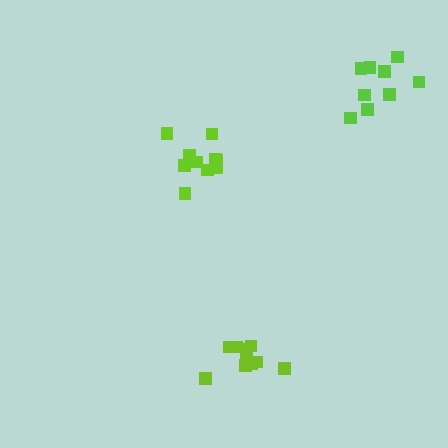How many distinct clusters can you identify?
There are 3 distinct clusters.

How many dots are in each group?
Group 1: 11 dots, Group 2: 10 dots, Group 3: 9 dots (30 total).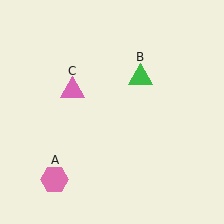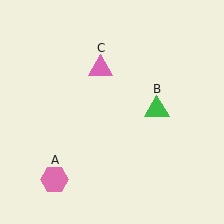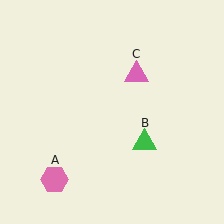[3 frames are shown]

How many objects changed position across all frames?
2 objects changed position: green triangle (object B), pink triangle (object C).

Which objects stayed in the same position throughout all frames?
Pink hexagon (object A) remained stationary.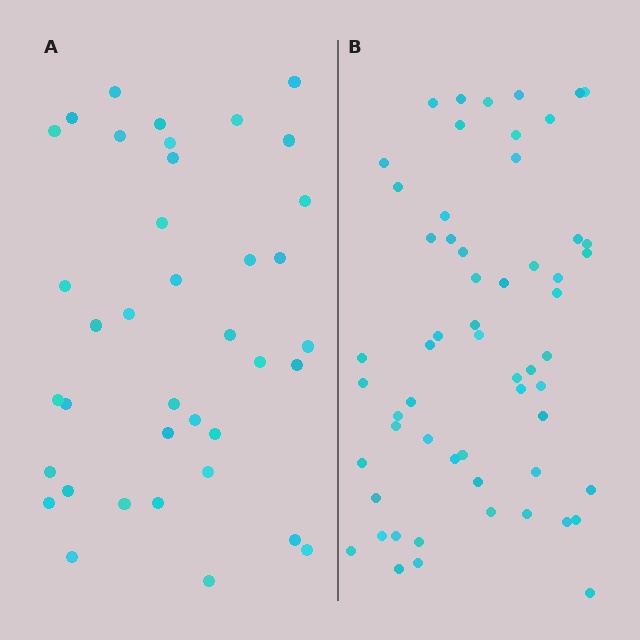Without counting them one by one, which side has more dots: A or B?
Region B (the right region) has more dots.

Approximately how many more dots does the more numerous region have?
Region B has approximately 20 more dots than region A.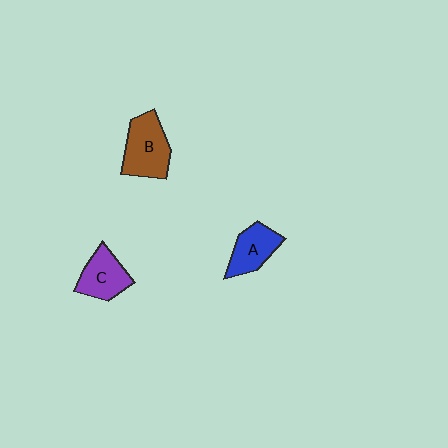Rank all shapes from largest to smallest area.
From largest to smallest: B (brown), C (purple), A (blue).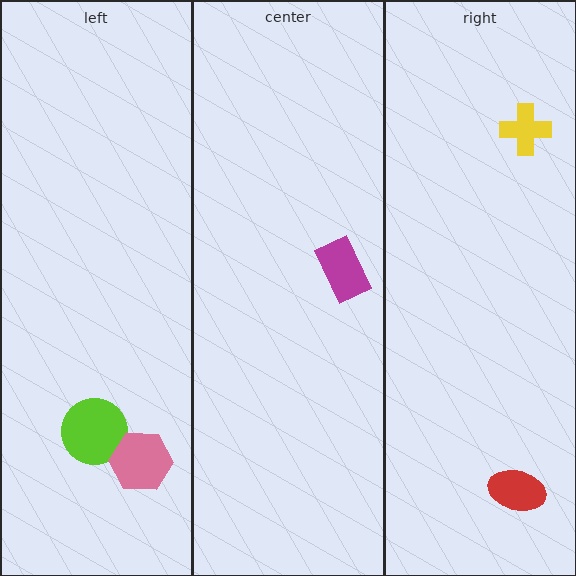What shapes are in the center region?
The magenta rectangle.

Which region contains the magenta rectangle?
The center region.